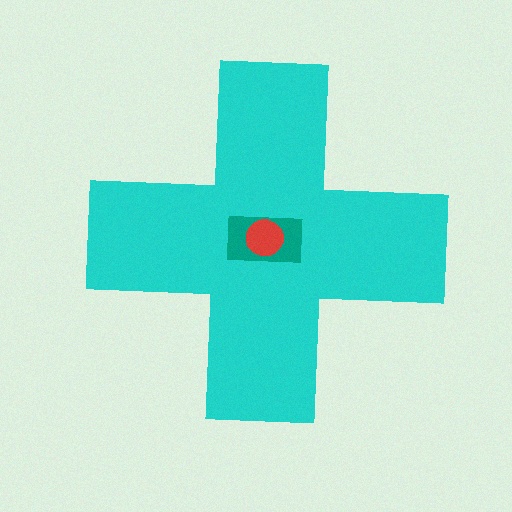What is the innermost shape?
The red circle.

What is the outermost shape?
The cyan cross.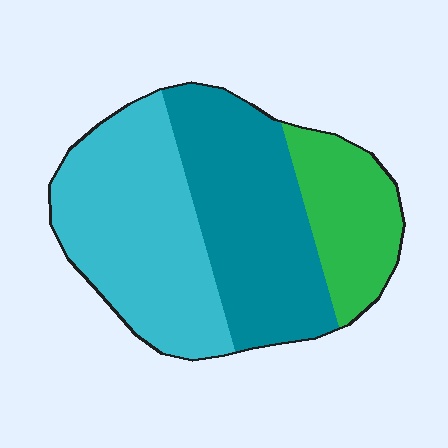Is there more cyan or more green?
Cyan.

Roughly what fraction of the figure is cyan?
Cyan takes up about two fifths (2/5) of the figure.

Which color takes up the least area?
Green, at roughly 20%.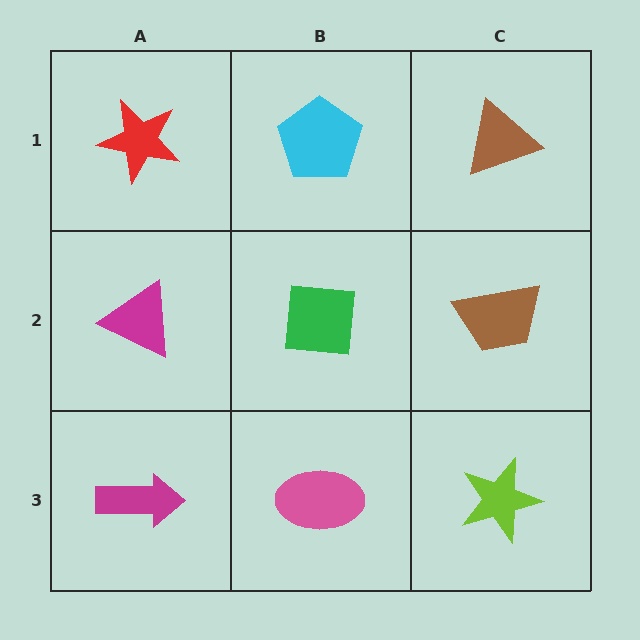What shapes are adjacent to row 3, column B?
A green square (row 2, column B), a magenta arrow (row 3, column A), a lime star (row 3, column C).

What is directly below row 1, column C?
A brown trapezoid.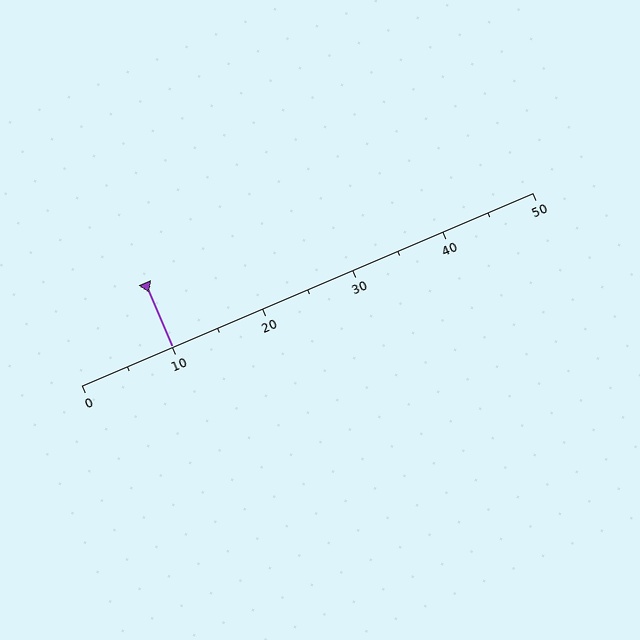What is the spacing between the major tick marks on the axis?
The major ticks are spaced 10 apart.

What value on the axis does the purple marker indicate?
The marker indicates approximately 10.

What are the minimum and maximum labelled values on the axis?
The axis runs from 0 to 50.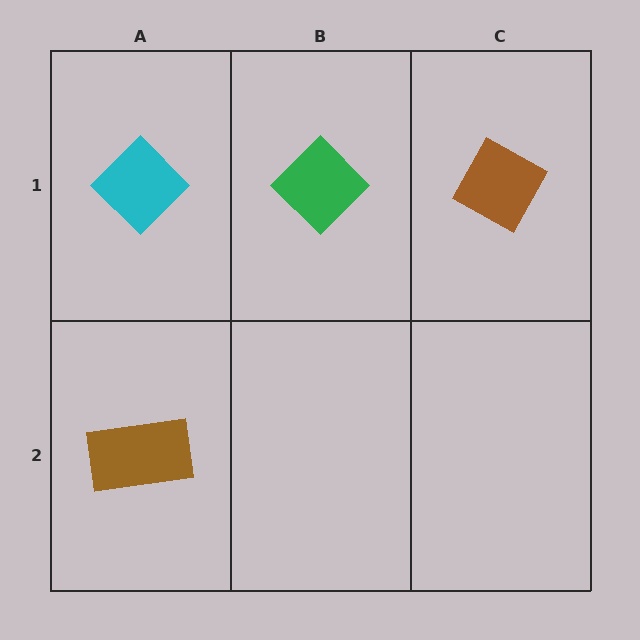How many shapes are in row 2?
1 shape.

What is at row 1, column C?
A brown diamond.